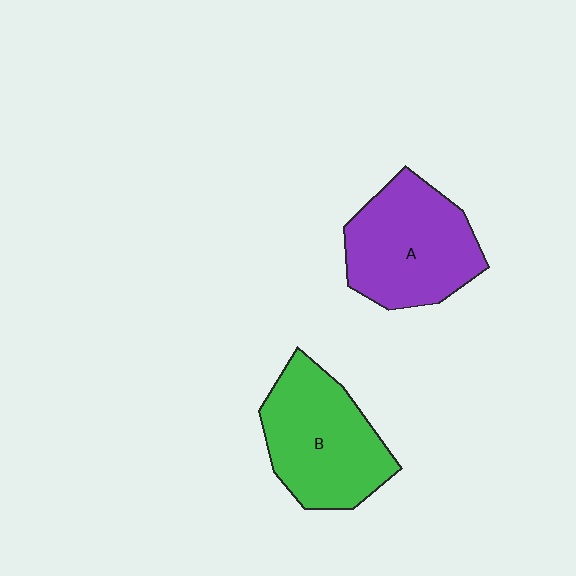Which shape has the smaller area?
Shape A (purple).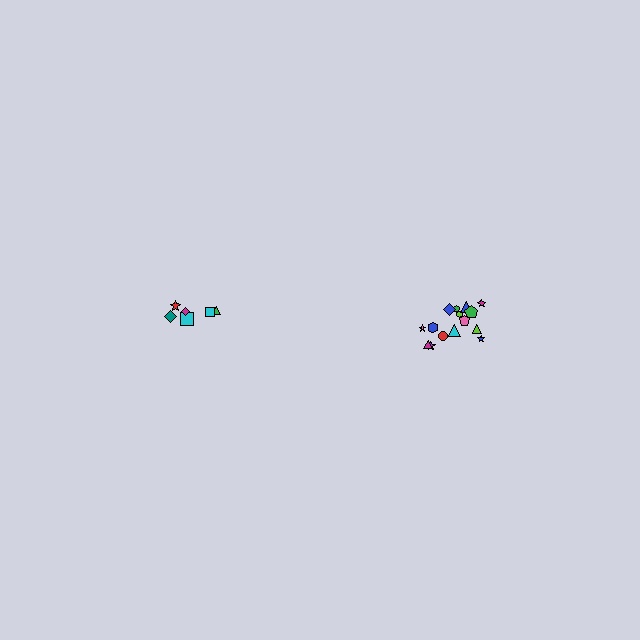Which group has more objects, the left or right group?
The right group.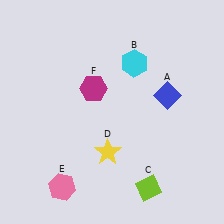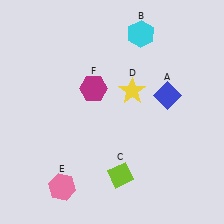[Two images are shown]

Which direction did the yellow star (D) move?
The yellow star (D) moved up.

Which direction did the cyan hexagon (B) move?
The cyan hexagon (B) moved up.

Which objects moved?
The objects that moved are: the cyan hexagon (B), the lime diamond (C), the yellow star (D).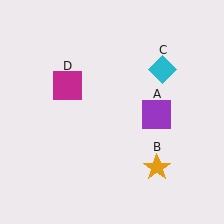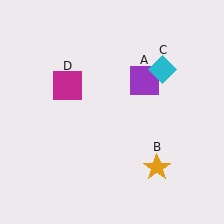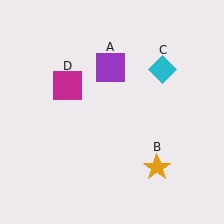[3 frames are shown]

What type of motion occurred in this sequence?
The purple square (object A) rotated counterclockwise around the center of the scene.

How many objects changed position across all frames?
1 object changed position: purple square (object A).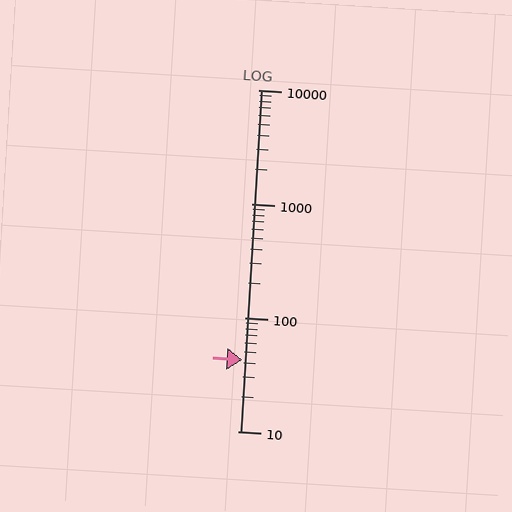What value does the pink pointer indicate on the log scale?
The pointer indicates approximately 42.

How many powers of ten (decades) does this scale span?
The scale spans 3 decades, from 10 to 10000.